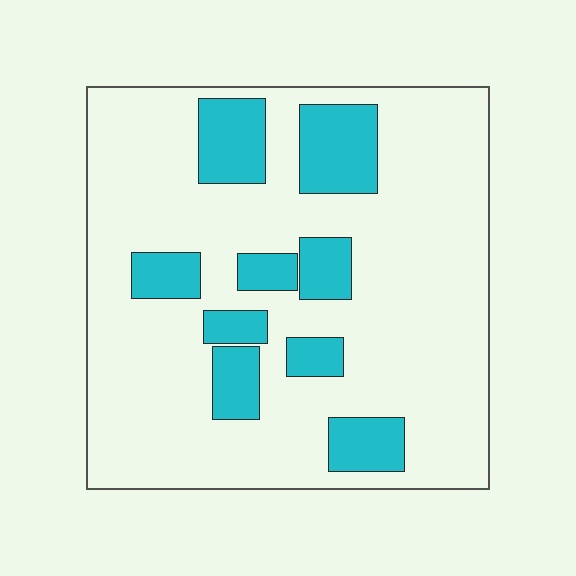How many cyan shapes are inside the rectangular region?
9.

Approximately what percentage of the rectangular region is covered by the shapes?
Approximately 20%.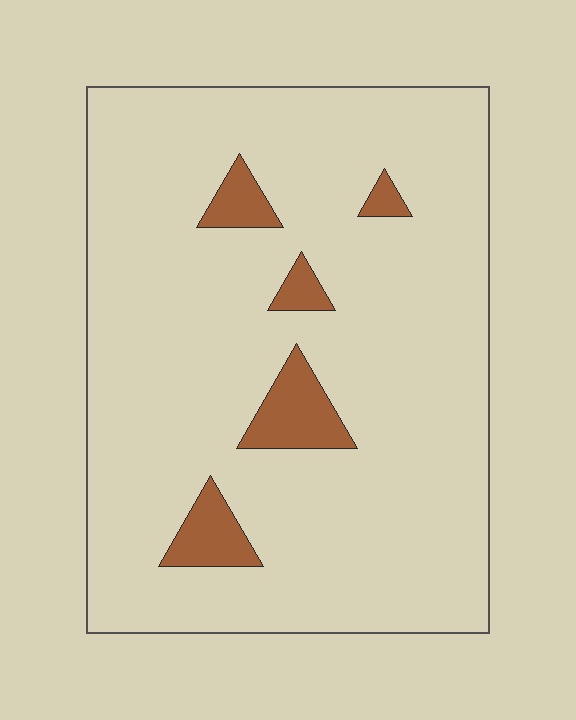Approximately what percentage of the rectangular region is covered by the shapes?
Approximately 10%.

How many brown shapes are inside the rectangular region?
5.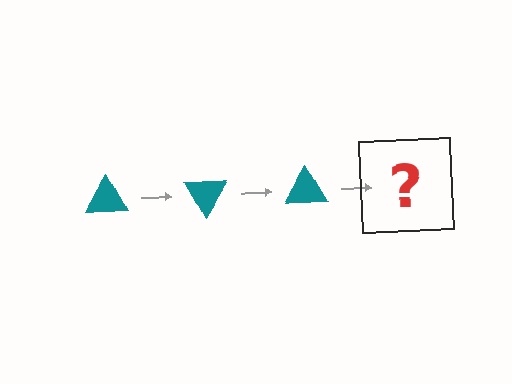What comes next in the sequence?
The next element should be a teal triangle rotated 180 degrees.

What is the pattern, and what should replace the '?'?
The pattern is that the triangle rotates 60 degrees each step. The '?' should be a teal triangle rotated 180 degrees.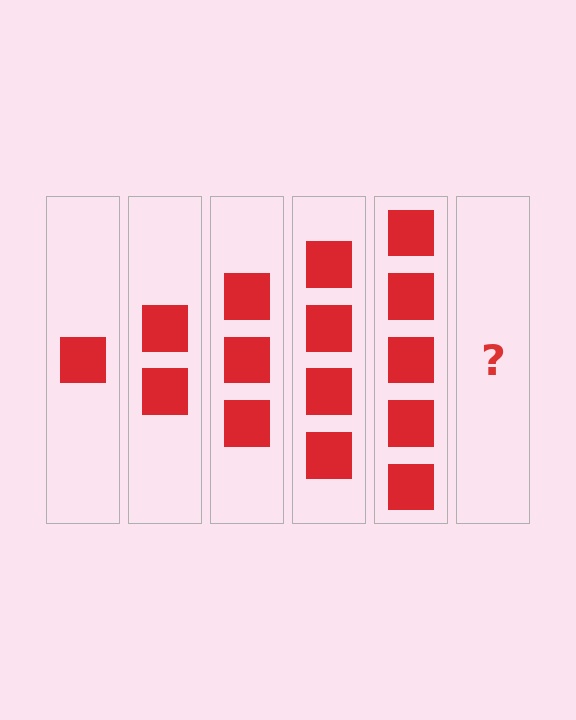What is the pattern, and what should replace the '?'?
The pattern is that each step adds one more square. The '?' should be 6 squares.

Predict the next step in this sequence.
The next step is 6 squares.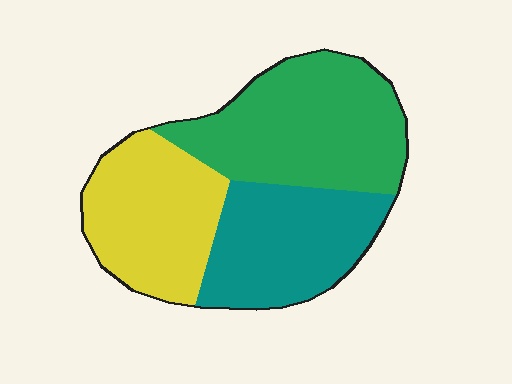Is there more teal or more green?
Green.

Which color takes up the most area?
Green, at roughly 40%.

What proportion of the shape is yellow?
Yellow takes up about one third (1/3) of the shape.